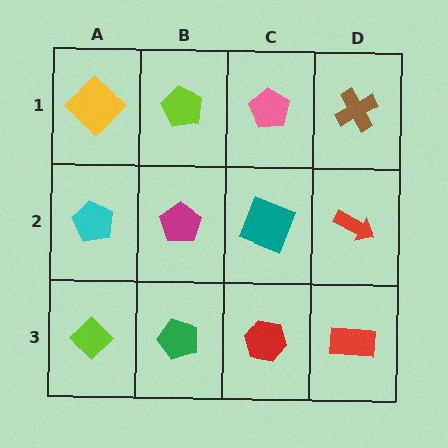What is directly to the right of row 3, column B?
A red hexagon.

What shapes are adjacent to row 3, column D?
A red arrow (row 2, column D), a red hexagon (row 3, column C).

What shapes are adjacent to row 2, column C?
A pink pentagon (row 1, column C), a red hexagon (row 3, column C), a magenta pentagon (row 2, column B), a red arrow (row 2, column D).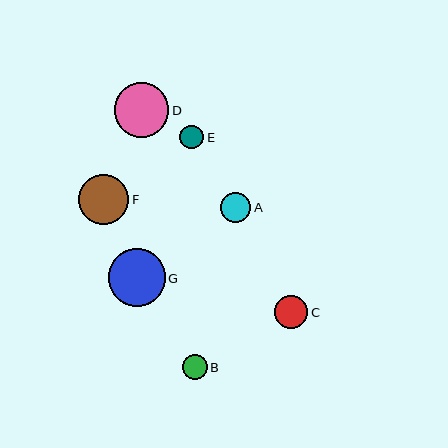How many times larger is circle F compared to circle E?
Circle F is approximately 2.1 times the size of circle E.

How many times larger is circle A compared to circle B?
Circle A is approximately 1.2 times the size of circle B.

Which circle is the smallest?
Circle E is the smallest with a size of approximately 24 pixels.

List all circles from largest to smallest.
From largest to smallest: G, D, F, C, A, B, E.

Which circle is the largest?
Circle G is the largest with a size of approximately 57 pixels.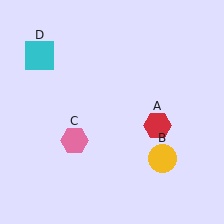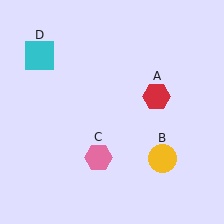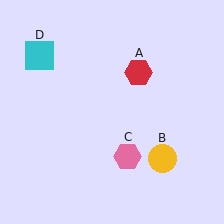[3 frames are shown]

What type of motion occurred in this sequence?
The red hexagon (object A), pink hexagon (object C) rotated counterclockwise around the center of the scene.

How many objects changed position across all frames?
2 objects changed position: red hexagon (object A), pink hexagon (object C).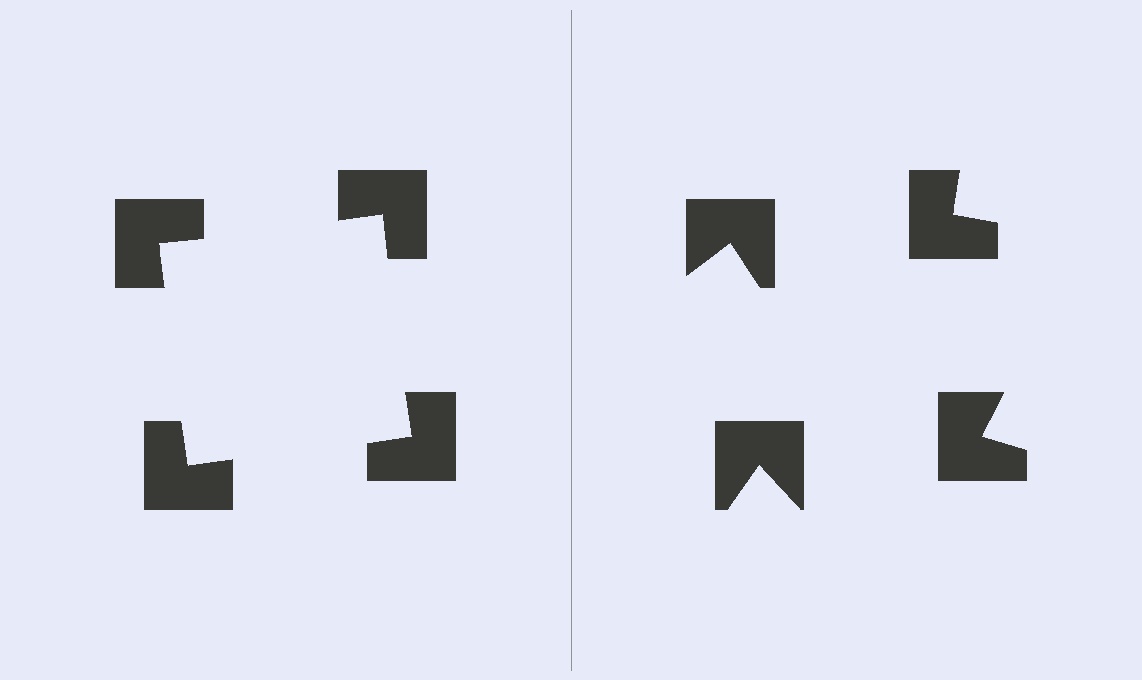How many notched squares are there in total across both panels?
8 — 4 on each side.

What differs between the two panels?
The notched squares are positioned identically on both sides; only the wedge orientations differ. On the left they align to a square; on the right they are misaligned.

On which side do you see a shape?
An illusory square appears on the left side. On the right side the wedge cuts are rotated, so no coherent shape forms.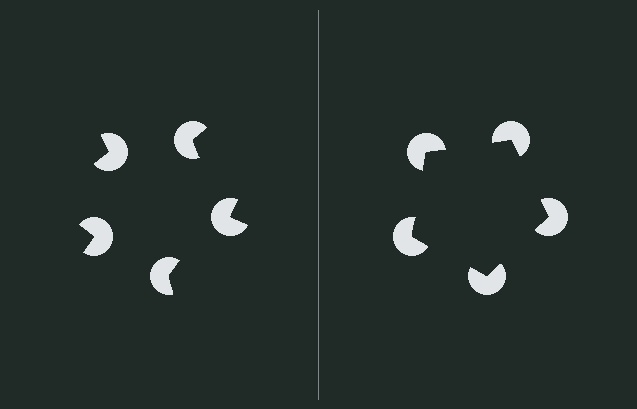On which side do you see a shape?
An illusory pentagon appears on the right side. On the left side the wedge cuts are rotated, so no coherent shape forms.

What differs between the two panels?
The pac-man discs are positioned identically on both sides; only the wedge orientations differ. On the right they align to a pentagon; on the left they are misaligned.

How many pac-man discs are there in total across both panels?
10 — 5 on each side.